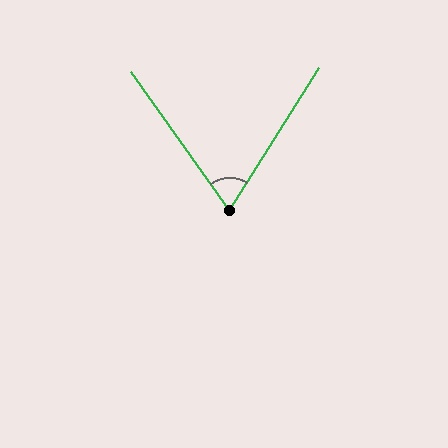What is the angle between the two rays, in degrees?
Approximately 67 degrees.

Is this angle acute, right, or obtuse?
It is acute.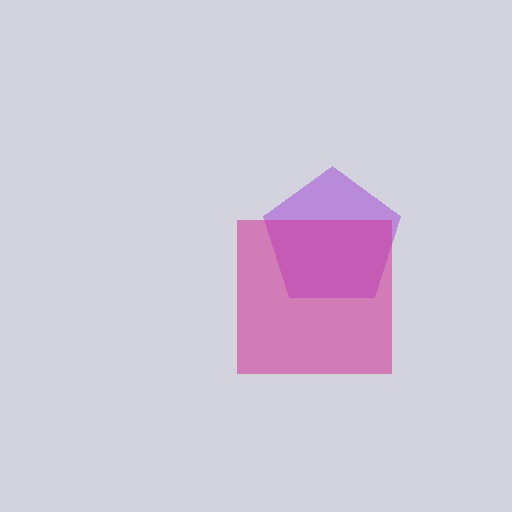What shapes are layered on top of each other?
The layered shapes are: a purple pentagon, a magenta square.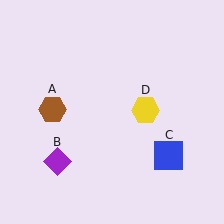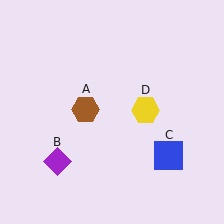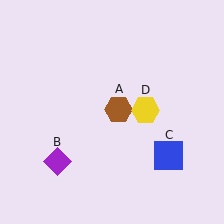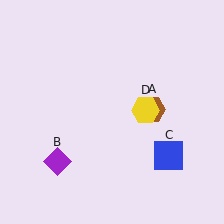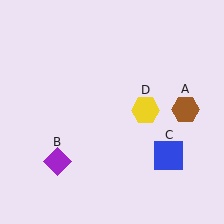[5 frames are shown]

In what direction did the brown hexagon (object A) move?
The brown hexagon (object A) moved right.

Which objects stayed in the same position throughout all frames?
Purple diamond (object B) and blue square (object C) and yellow hexagon (object D) remained stationary.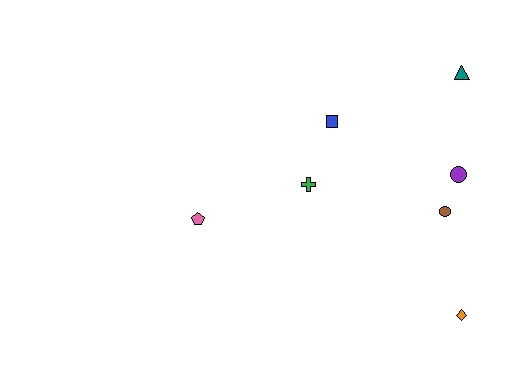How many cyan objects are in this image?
There are no cyan objects.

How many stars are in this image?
There are no stars.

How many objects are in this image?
There are 7 objects.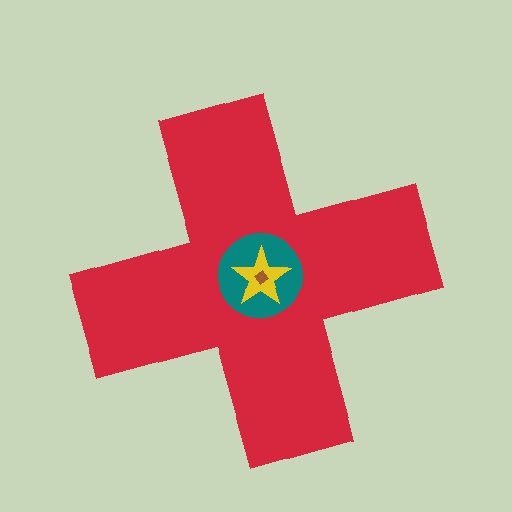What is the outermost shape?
The red cross.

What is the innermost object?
The brown diamond.